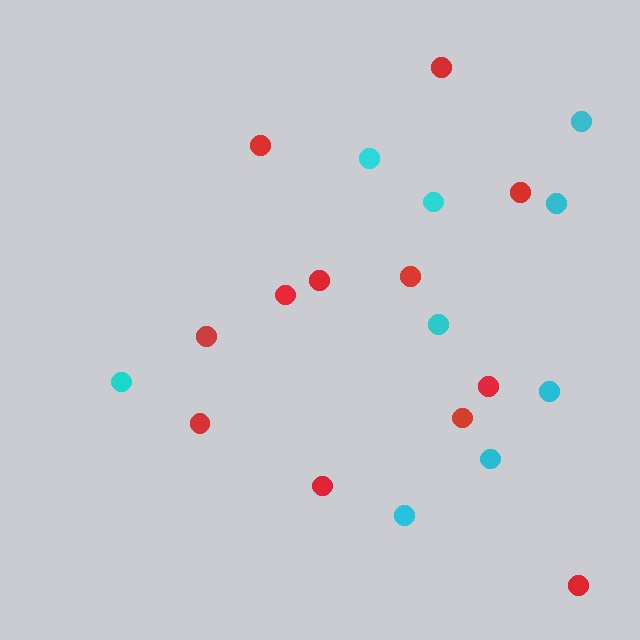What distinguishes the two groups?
There are 2 groups: one group of cyan circles (9) and one group of red circles (12).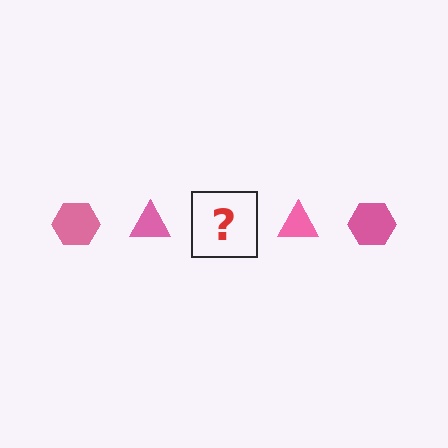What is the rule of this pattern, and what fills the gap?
The rule is that the pattern cycles through hexagon, triangle shapes in pink. The gap should be filled with a pink hexagon.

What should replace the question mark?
The question mark should be replaced with a pink hexagon.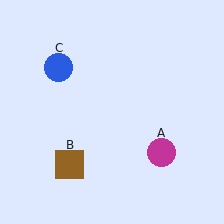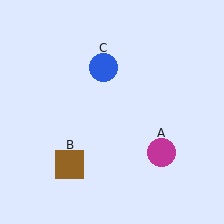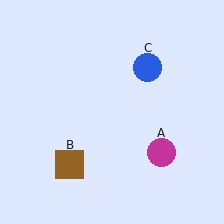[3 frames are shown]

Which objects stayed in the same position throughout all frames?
Magenta circle (object A) and brown square (object B) remained stationary.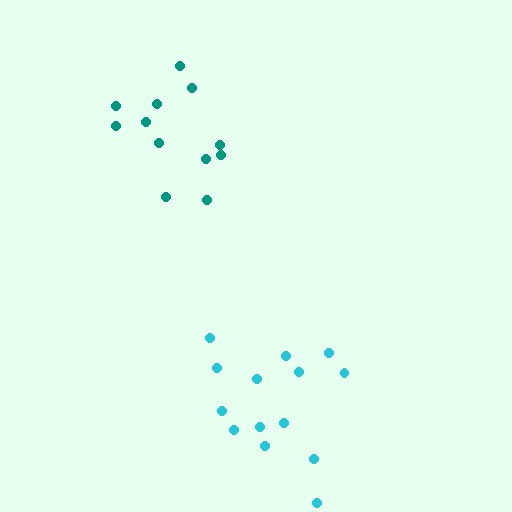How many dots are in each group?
Group 1: 14 dots, Group 2: 12 dots (26 total).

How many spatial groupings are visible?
There are 2 spatial groupings.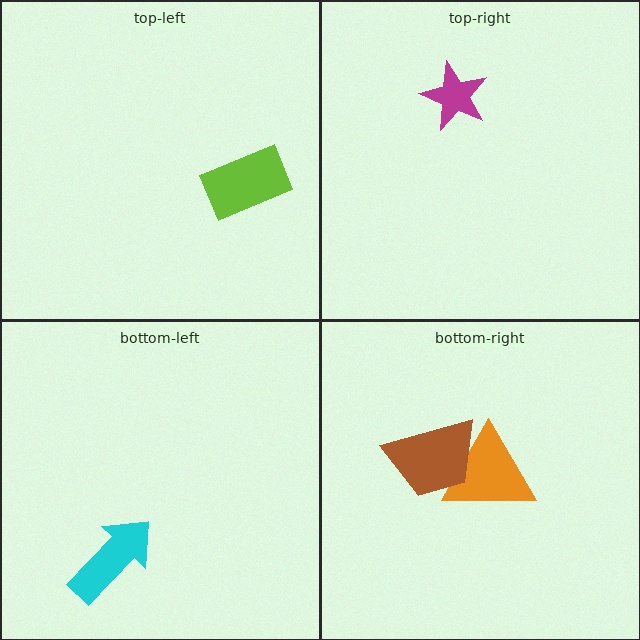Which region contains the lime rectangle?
The top-left region.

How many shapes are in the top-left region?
1.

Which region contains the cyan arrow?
The bottom-left region.